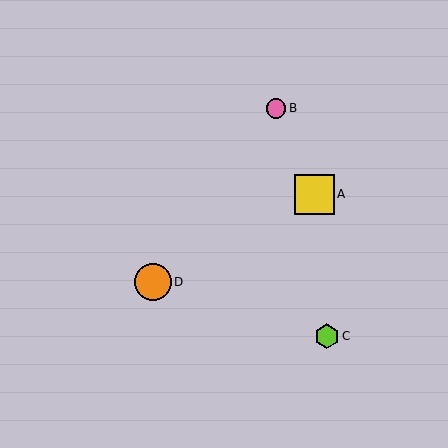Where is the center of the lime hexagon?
The center of the lime hexagon is at (327, 336).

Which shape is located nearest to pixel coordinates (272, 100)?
The pink circle (labeled B) at (276, 108) is nearest to that location.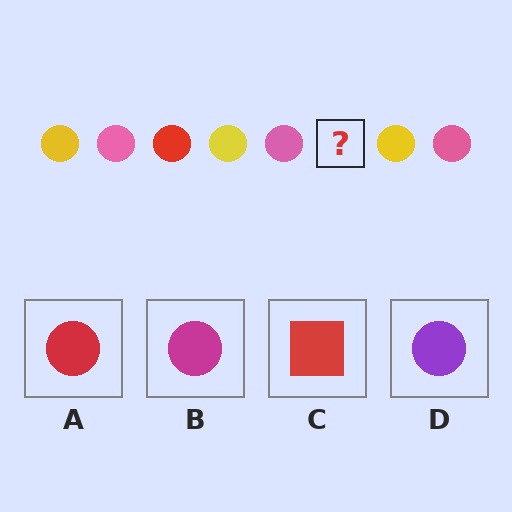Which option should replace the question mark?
Option A.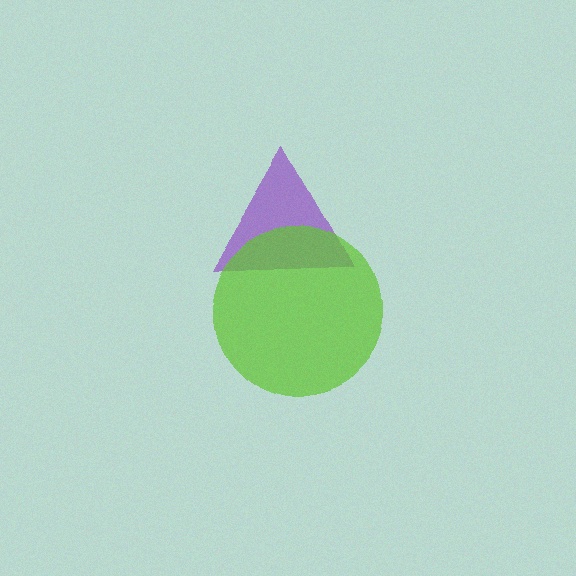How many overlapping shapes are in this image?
There are 2 overlapping shapes in the image.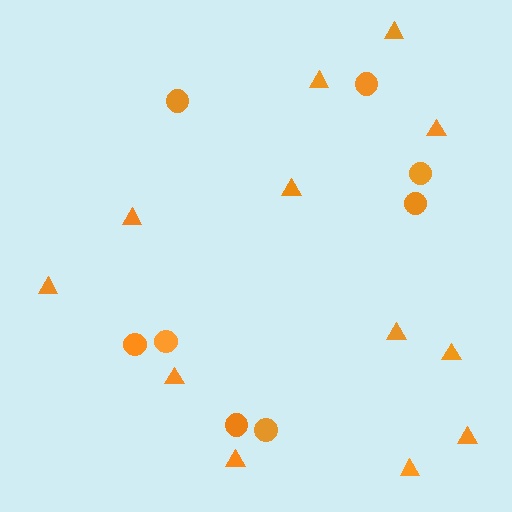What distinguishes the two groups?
There are 2 groups: one group of circles (8) and one group of triangles (12).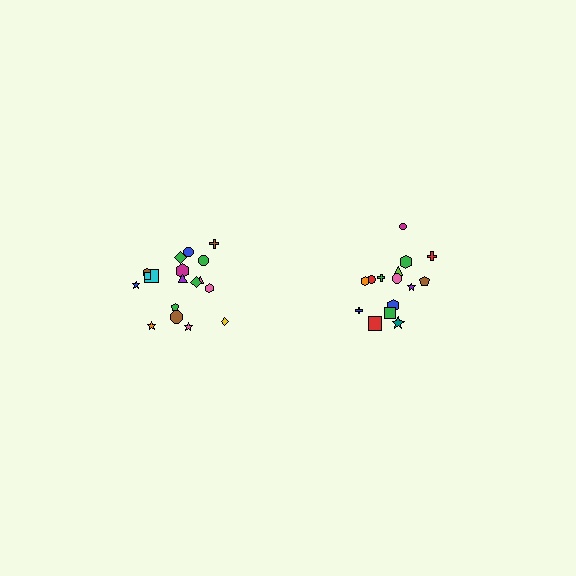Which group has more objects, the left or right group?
The left group.